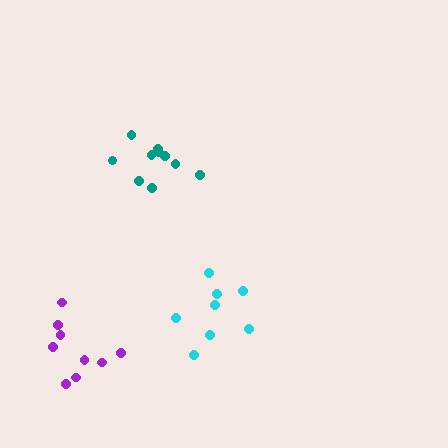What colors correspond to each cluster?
The clusters are colored: teal, purple, cyan.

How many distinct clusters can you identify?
There are 3 distinct clusters.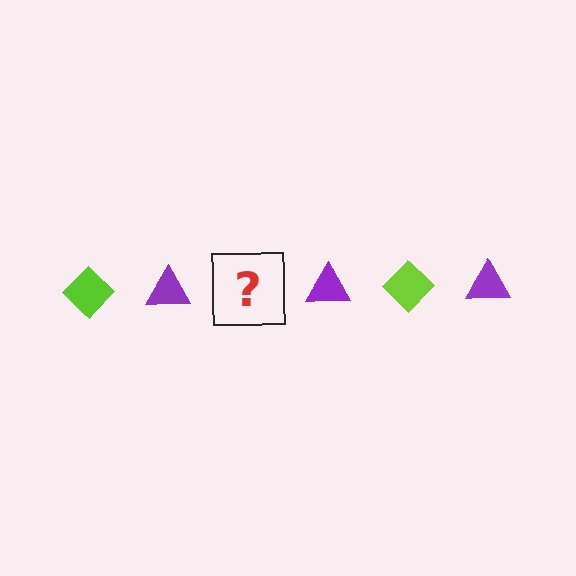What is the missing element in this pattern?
The missing element is a lime diamond.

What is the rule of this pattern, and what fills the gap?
The rule is that the pattern alternates between lime diamond and purple triangle. The gap should be filled with a lime diamond.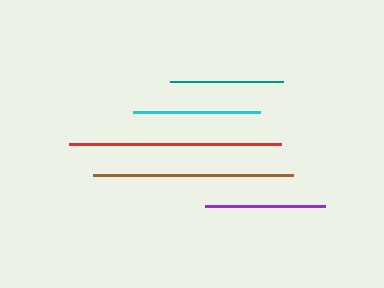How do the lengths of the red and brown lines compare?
The red and brown lines are approximately the same length.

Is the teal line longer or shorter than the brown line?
The brown line is longer than the teal line.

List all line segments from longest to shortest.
From longest to shortest: red, brown, cyan, purple, teal.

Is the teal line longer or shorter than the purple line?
The purple line is longer than the teal line.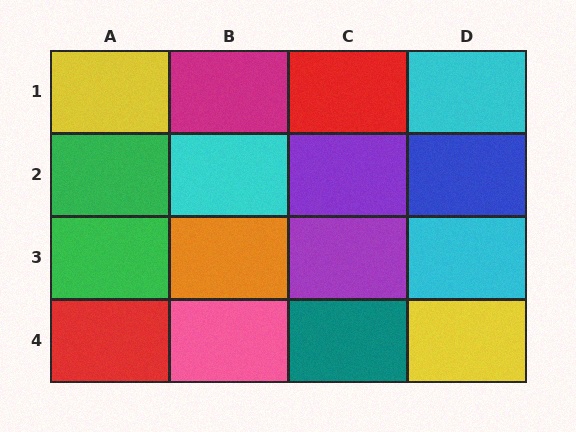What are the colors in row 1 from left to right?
Yellow, magenta, red, cyan.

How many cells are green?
2 cells are green.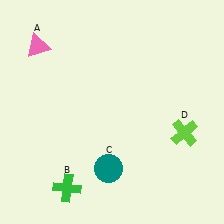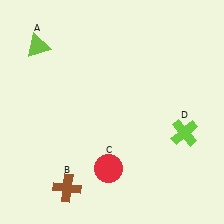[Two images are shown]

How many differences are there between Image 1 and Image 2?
There are 3 differences between the two images.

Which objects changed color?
A changed from pink to lime. B changed from green to brown. C changed from teal to red.